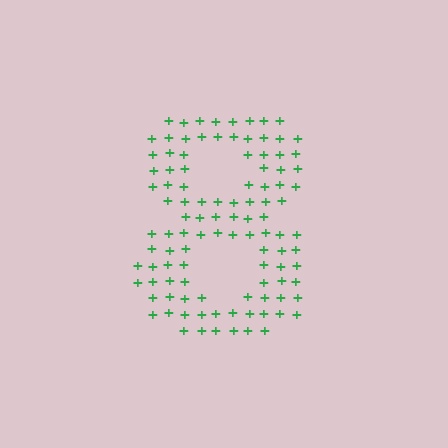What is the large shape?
The large shape is the digit 8.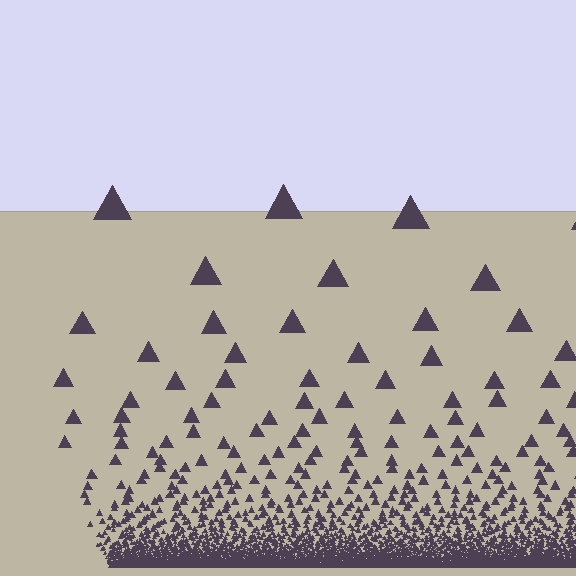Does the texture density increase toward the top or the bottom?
Density increases toward the bottom.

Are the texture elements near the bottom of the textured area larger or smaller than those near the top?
Smaller. The gradient is inverted — elements near the bottom are smaller and denser.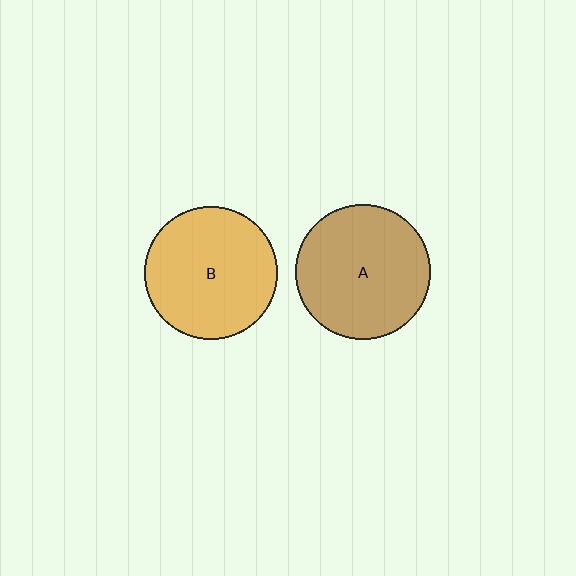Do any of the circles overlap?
No, none of the circles overlap.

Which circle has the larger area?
Circle A (brown).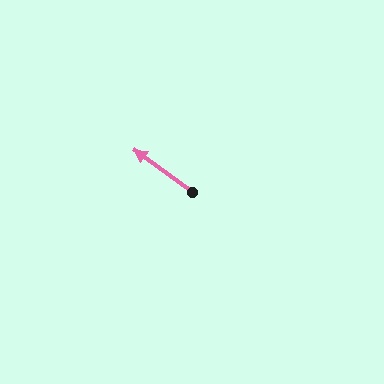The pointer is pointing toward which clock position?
Roughly 10 o'clock.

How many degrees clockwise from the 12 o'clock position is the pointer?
Approximately 306 degrees.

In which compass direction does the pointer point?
Northwest.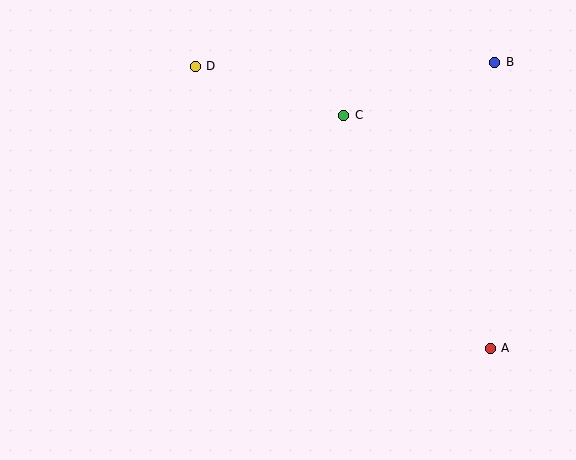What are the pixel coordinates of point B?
Point B is at (495, 62).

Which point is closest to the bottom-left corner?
Point D is closest to the bottom-left corner.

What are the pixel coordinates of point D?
Point D is at (195, 66).